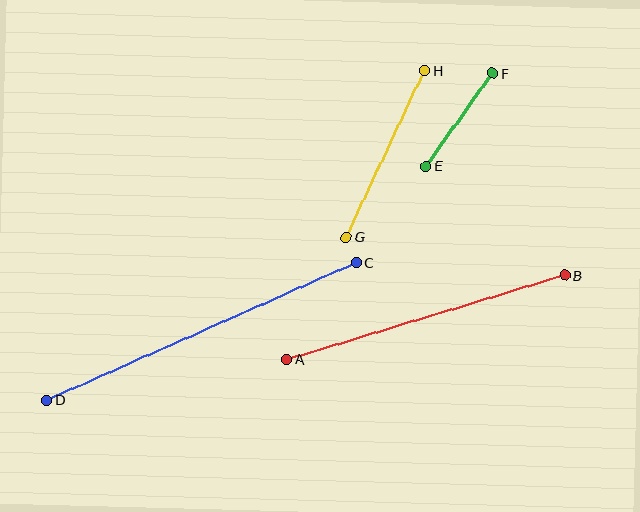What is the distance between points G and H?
The distance is approximately 184 pixels.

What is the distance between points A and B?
The distance is approximately 291 pixels.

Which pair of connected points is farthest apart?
Points C and D are farthest apart.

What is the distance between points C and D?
The distance is approximately 338 pixels.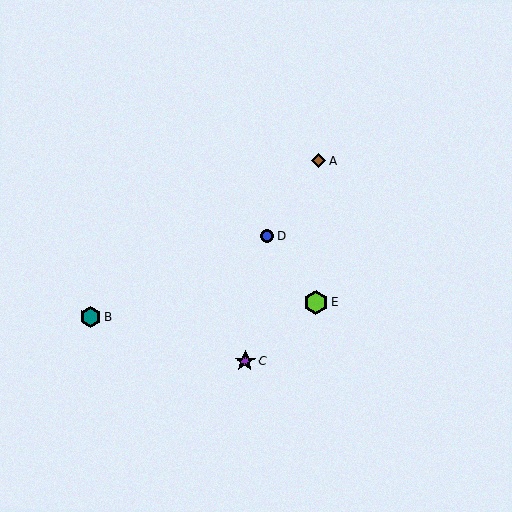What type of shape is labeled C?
Shape C is a purple star.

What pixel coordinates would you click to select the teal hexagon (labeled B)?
Click at (90, 317) to select the teal hexagon B.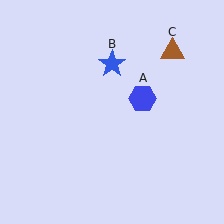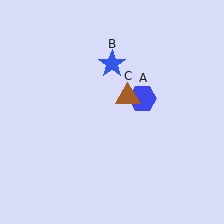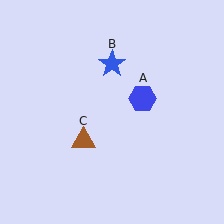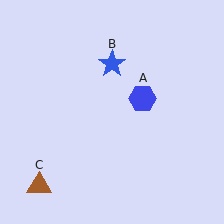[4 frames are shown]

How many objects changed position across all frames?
1 object changed position: brown triangle (object C).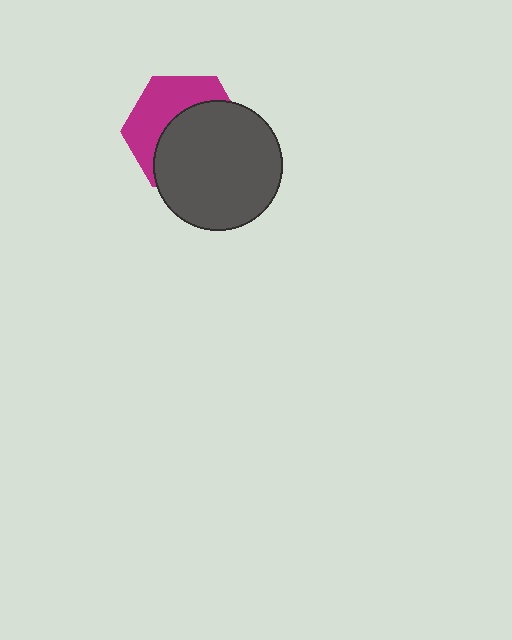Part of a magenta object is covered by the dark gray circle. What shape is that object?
It is a hexagon.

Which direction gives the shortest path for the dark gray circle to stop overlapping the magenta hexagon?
Moving toward the lower-right gives the shortest separation.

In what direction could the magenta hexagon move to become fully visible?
The magenta hexagon could move toward the upper-left. That would shift it out from behind the dark gray circle entirely.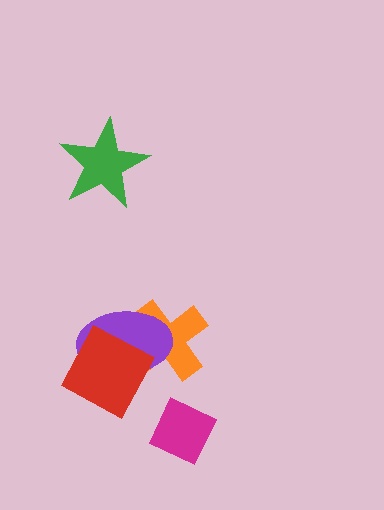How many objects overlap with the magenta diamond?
0 objects overlap with the magenta diamond.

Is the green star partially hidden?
No, no other shape covers it.